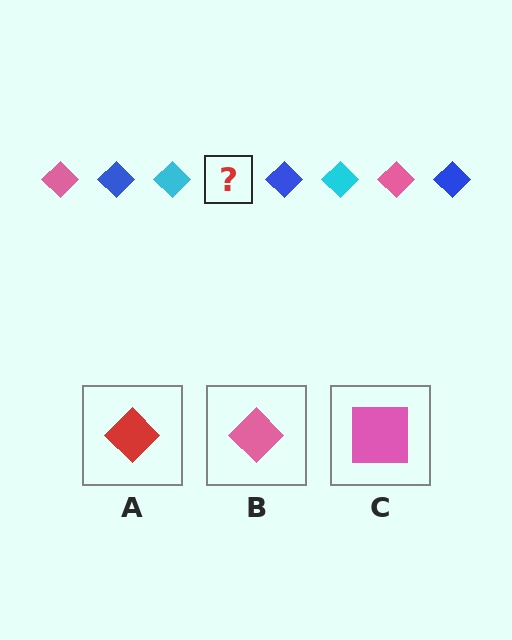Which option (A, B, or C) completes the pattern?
B.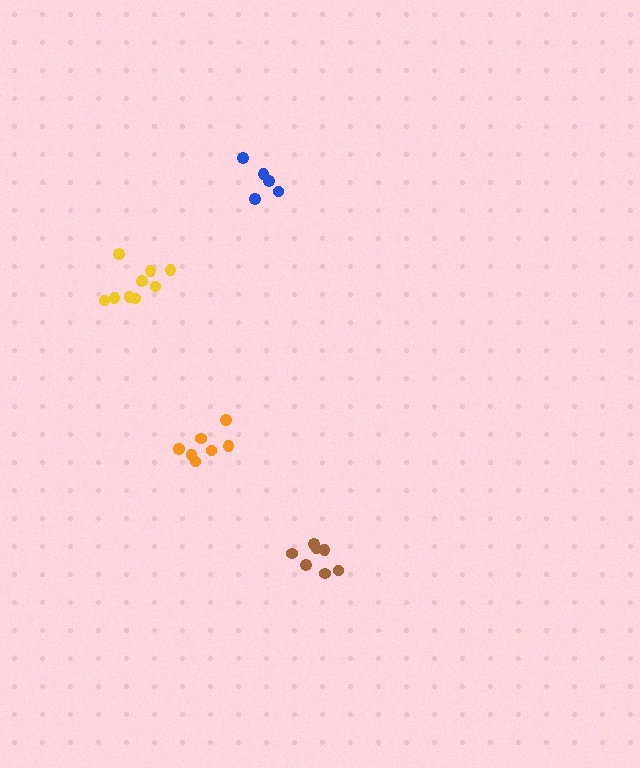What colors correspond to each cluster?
The clusters are colored: orange, yellow, blue, brown.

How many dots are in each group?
Group 1: 7 dots, Group 2: 9 dots, Group 3: 5 dots, Group 4: 7 dots (28 total).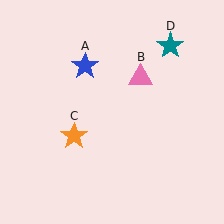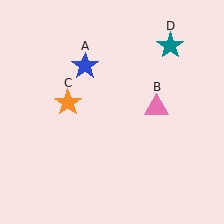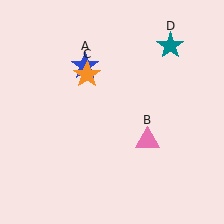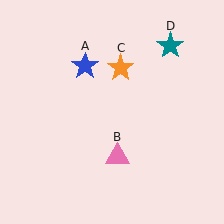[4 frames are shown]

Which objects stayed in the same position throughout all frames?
Blue star (object A) and teal star (object D) remained stationary.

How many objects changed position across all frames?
2 objects changed position: pink triangle (object B), orange star (object C).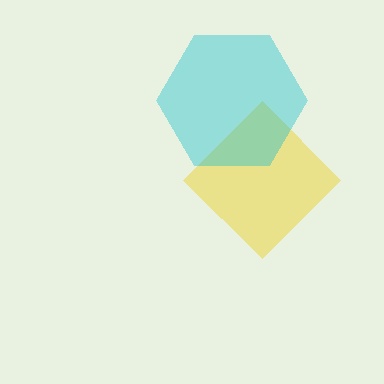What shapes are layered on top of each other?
The layered shapes are: a yellow diamond, a cyan hexagon.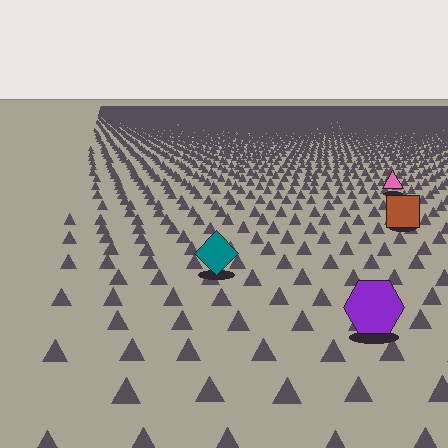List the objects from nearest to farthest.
From nearest to farthest: the purple hexagon, the teal diamond, the brown square, the pink triangle.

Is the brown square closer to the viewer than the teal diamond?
No. The teal diamond is closer — you can tell from the texture gradient: the ground texture is coarser near it.